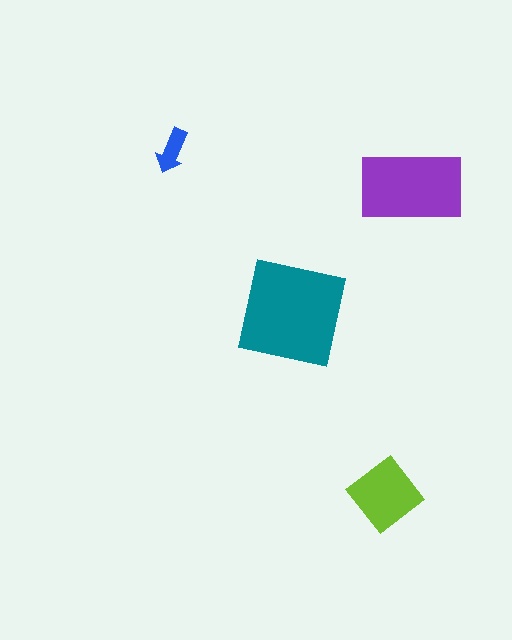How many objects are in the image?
There are 4 objects in the image.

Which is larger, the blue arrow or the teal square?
The teal square.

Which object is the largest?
The teal square.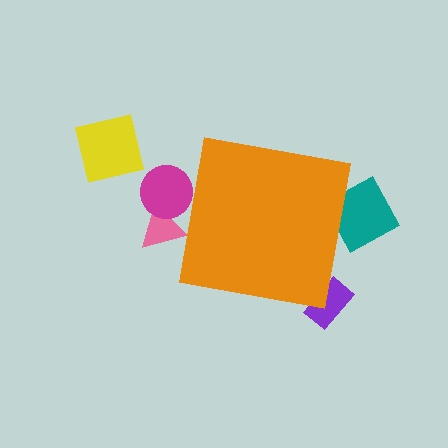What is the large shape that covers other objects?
An orange square.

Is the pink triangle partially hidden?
Yes, the pink triangle is partially hidden behind the orange square.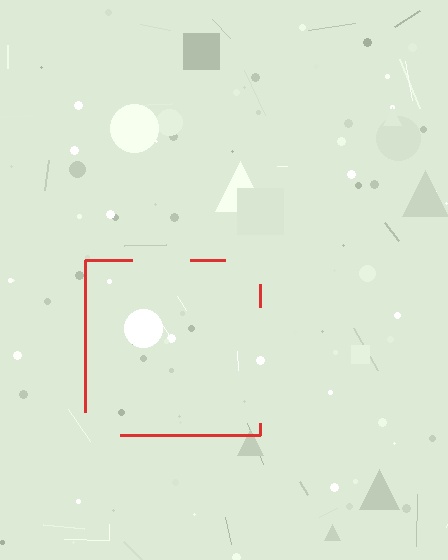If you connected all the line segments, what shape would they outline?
They would outline a square.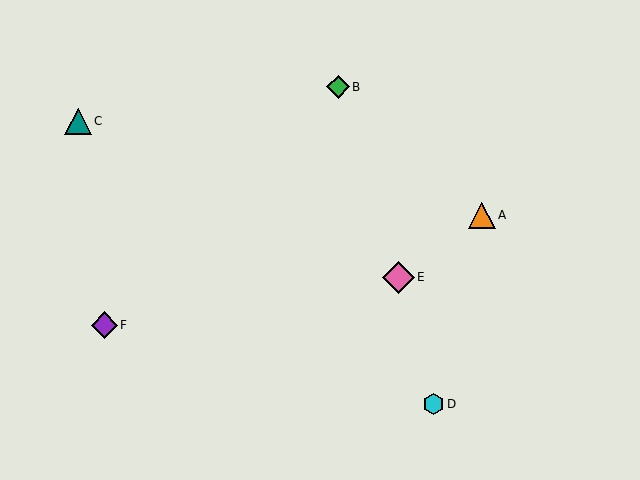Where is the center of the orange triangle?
The center of the orange triangle is at (482, 215).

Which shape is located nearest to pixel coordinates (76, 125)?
The teal triangle (labeled C) at (78, 121) is nearest to that location.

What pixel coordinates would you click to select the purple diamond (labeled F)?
Click at (104, 325) to select the purple diamond F.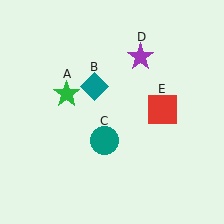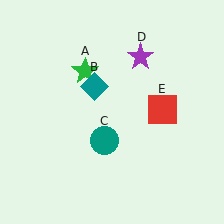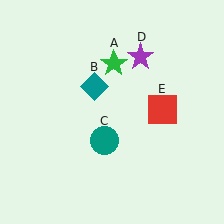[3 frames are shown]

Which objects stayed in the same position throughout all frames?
Teal diamond (object B) and teal circle (object C) and purple star (object D) and red square (object E) remained stationary.